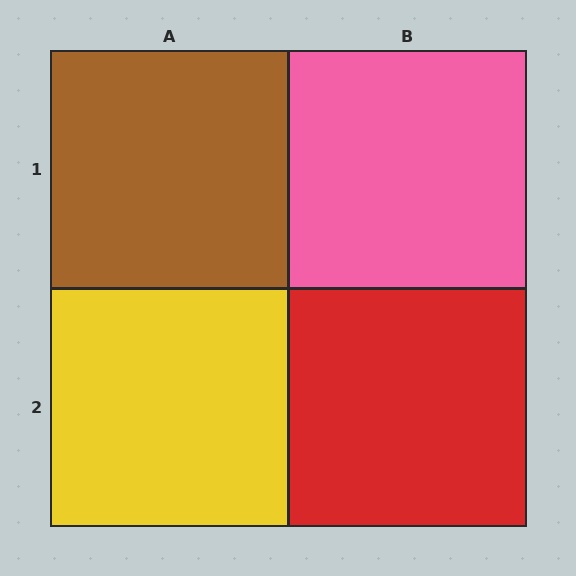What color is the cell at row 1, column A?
Brown.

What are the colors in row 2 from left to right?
Yellow, red.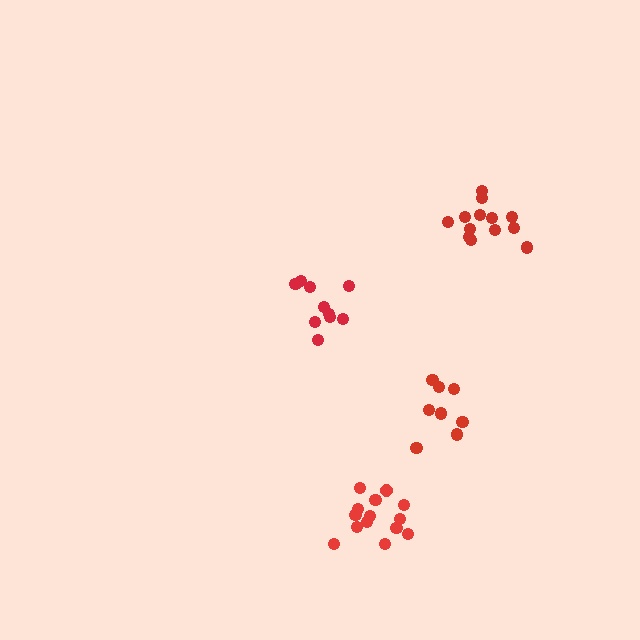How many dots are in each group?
Group 1: 8 dots, Group 2: 13 dots, Group 3: 10 dots, Group 4: 14 dots (45 total).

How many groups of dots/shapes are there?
There are 4 groups.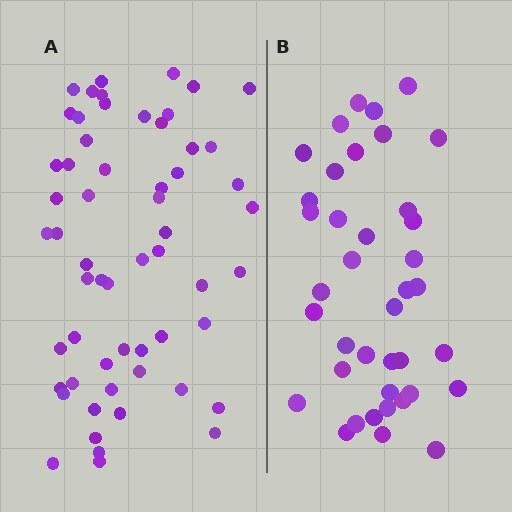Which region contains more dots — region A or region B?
Region A (the left region) has more dots.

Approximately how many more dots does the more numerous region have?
Region A has approximately 20 more dots than region B.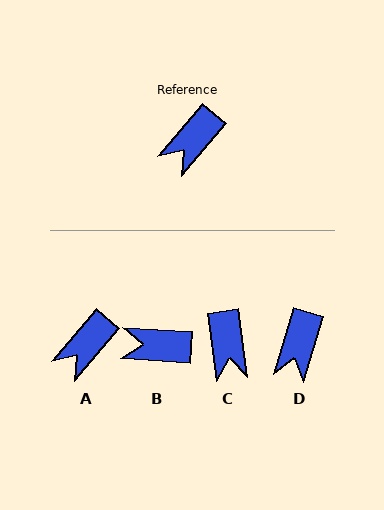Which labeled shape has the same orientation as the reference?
A.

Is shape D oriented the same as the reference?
No, it is off by about 24 degrees.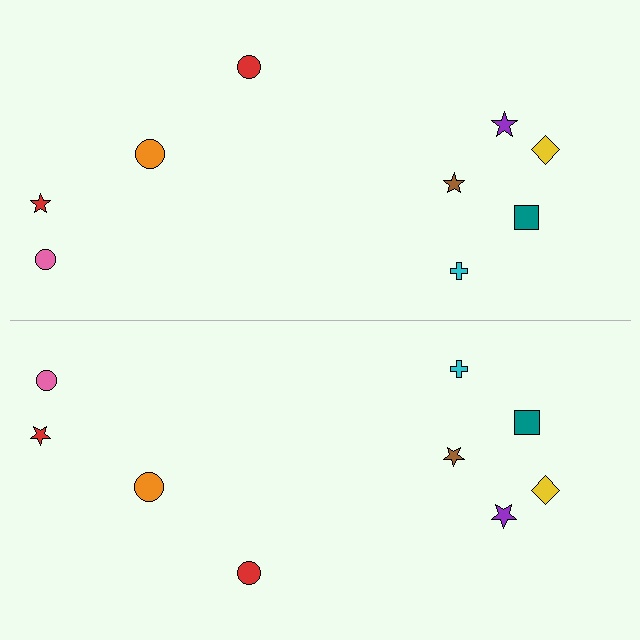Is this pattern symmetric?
Yes, this pattern has bilateral (reflection) symmetry.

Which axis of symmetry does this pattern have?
The pattern has a horizontal axis of symmetry running through the center of the image.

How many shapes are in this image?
There are 18 shapes in this image.